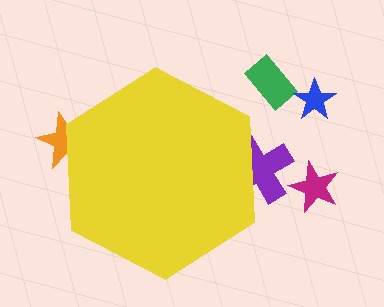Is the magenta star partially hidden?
No, the magenta star is fully visible.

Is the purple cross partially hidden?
Yes, the purple cross is partially hidden behind the yellow hexagon.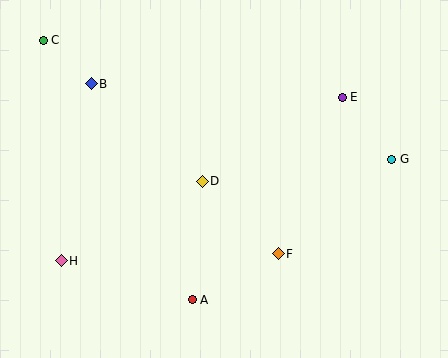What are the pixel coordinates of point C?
Point C is at (43, 40).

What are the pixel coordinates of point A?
Point A is at (192, 300).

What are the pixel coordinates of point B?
Point B is at (91, 84).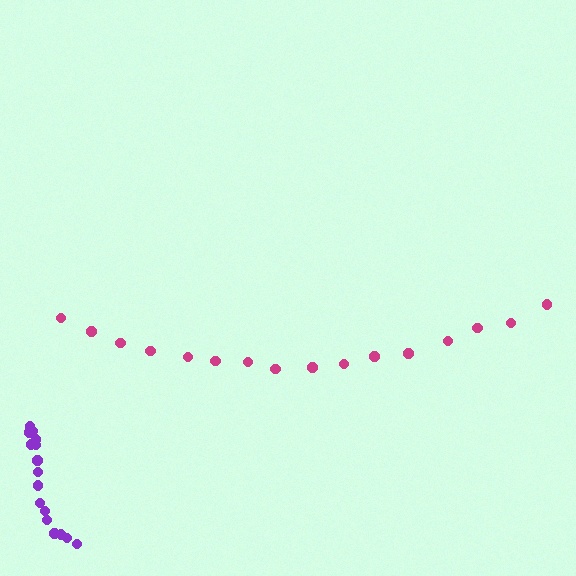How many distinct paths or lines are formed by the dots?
There are 2 distinct paths.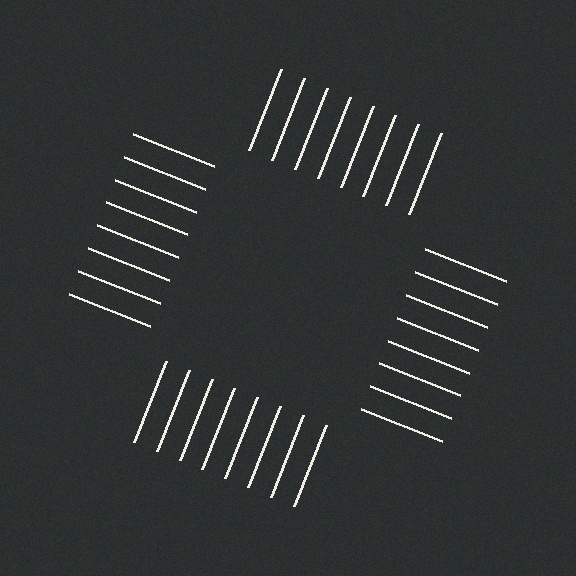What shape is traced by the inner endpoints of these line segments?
An illusory square — the line segments terminate on its edges but no continuous stroke is drawn.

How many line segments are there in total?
32 — 8 along each of the 4 edges.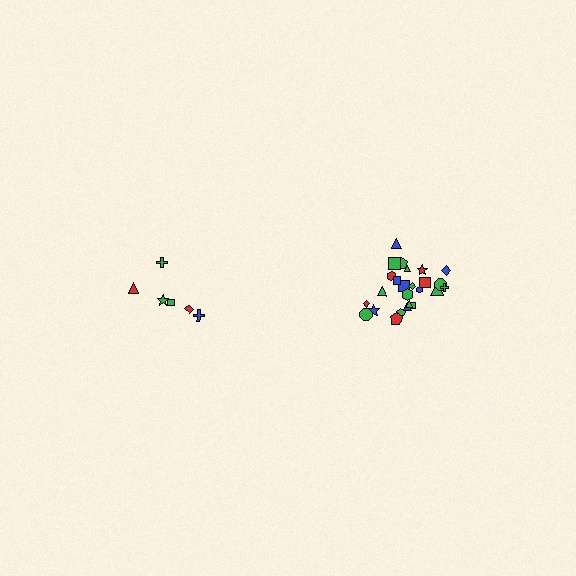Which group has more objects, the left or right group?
The right group.